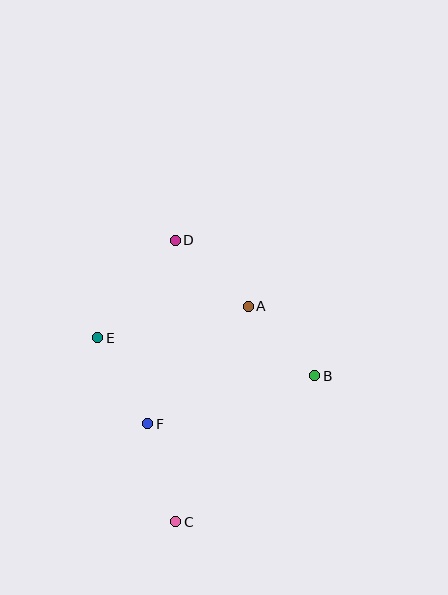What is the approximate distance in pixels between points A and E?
The distance between A and E is approximately 154 pixels.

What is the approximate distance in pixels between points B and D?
The distance between B and D is approximately 195 pixels.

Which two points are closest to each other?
Points A and B are closest to each other.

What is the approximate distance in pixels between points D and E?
The distance between D and E is approximately 125 pixels.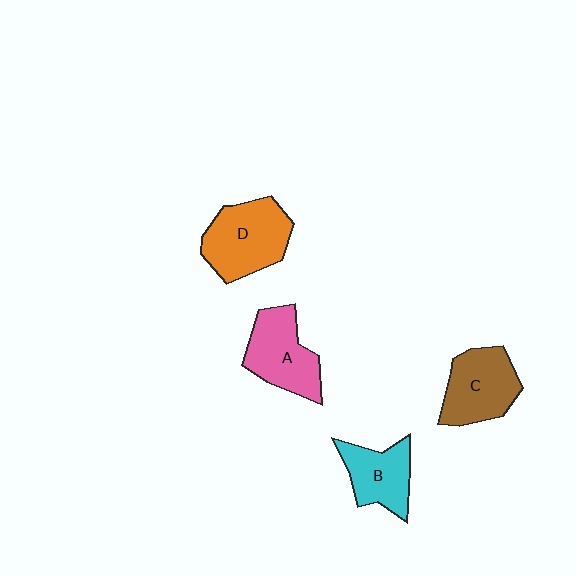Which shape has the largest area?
Shape D (orange).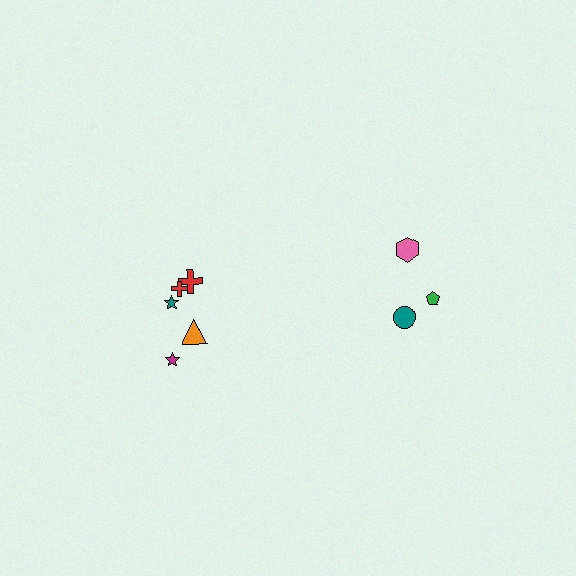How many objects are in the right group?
There are 3 objects.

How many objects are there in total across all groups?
There are 8 objects.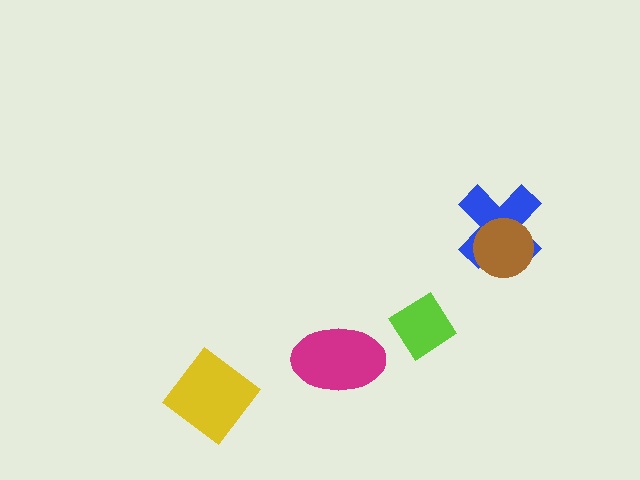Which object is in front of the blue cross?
The brown circle is in front of the blue cross.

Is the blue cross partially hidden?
Yes, it is partially covered by another shape.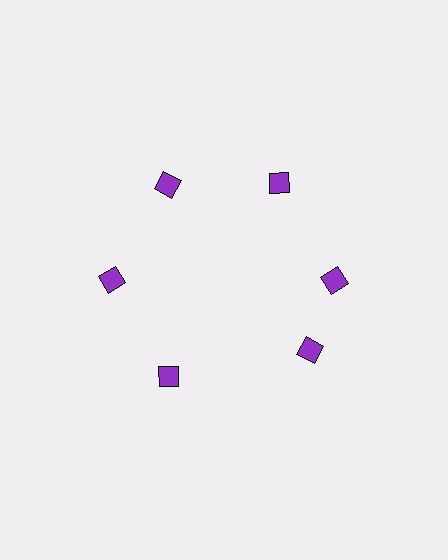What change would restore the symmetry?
The symmetry would be restored by rotating it back into even spacing with its neighbors so that all 6 diamonds sit at equal angles and equal distance from the center.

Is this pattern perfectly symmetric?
No. The 6 purple diamonds are arranged in a ring, but one element near the 5 o'clock position is rotated out of alignment along the ring, breaking the 6-fold rotational symmetry.